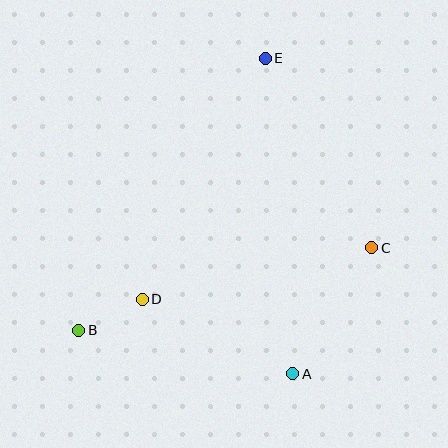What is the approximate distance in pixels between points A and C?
The distance between A and C is approximately 149 pixels.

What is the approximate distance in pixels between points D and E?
The distance between D and E is approximately 271 pixels.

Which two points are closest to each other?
Points B and D are closest to each other.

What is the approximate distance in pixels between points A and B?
The distance between A and B is approximately 218 pixels.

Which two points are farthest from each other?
Points B and E are farthest from each other.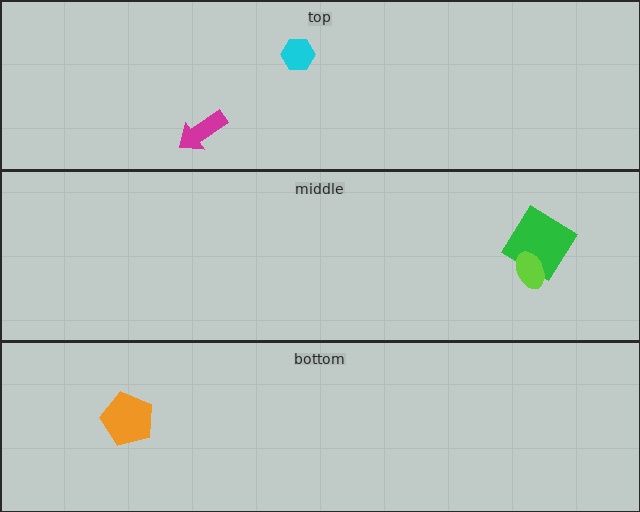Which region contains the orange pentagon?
The bottom region.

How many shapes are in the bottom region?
1.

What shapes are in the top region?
The magenta arrow, the cyan hexagon.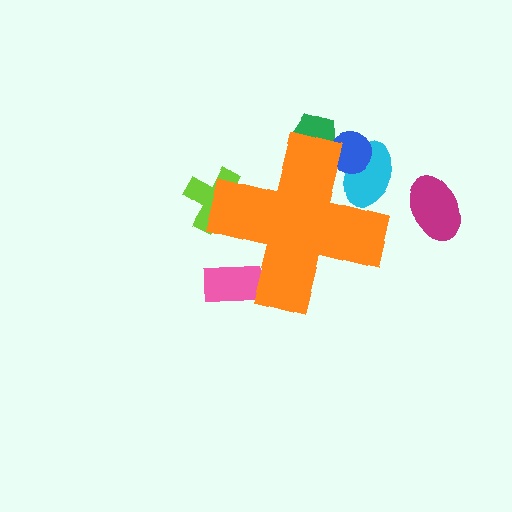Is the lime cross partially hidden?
Yes, the lime cross is partially hidden behind the orange cross.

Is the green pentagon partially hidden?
Yes, the green pentagon is partially hidden behind the orange cross.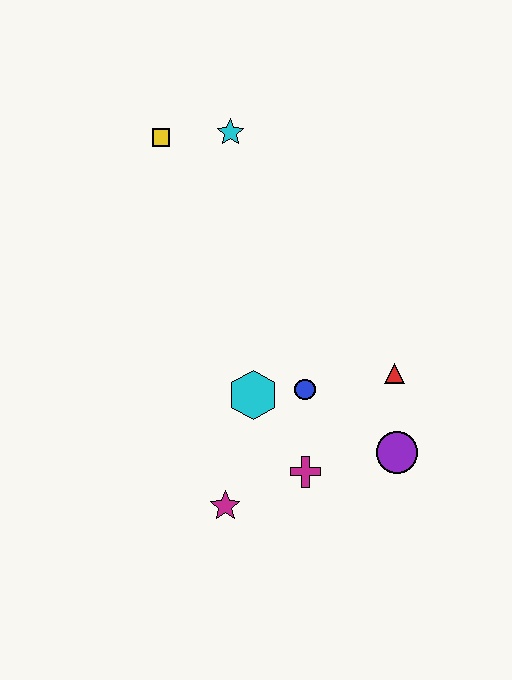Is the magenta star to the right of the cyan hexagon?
No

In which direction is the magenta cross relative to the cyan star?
The magenta cross is below the cyan star.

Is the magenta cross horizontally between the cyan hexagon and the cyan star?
No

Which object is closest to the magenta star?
The magenta cross is closest to the magenta star.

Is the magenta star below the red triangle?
Yes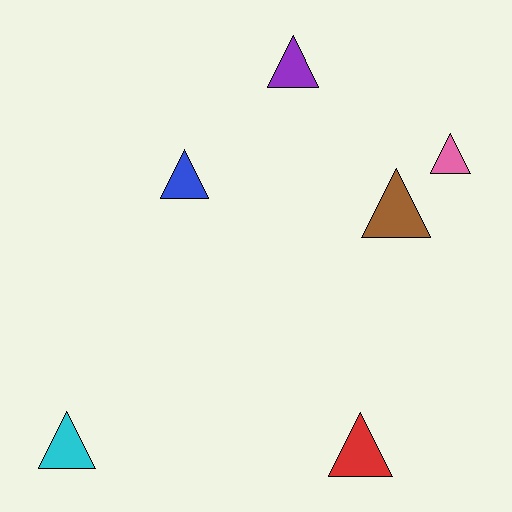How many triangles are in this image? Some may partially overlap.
There are 6 triangles.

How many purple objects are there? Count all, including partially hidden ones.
There is 1 purple object.